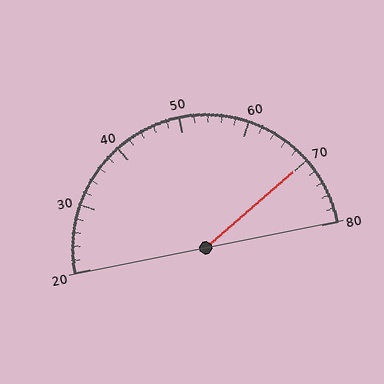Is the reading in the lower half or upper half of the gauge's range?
The reading is in the upper half of the range (20 to 80).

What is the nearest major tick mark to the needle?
The nearest major tick mark is 70.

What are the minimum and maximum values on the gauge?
The gauge ranges from 20 to 80.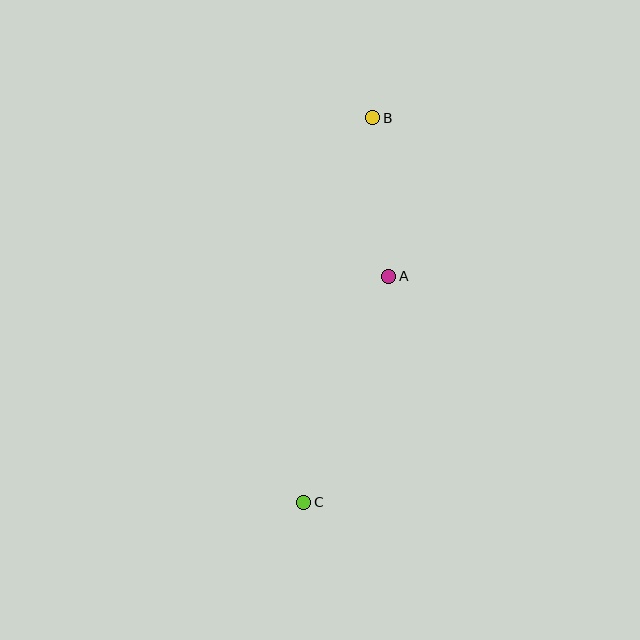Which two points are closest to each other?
Points A and B are closest to each other.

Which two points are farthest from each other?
Points B and C are farthest from each other.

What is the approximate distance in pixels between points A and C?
The distance between A and C is approximately 241 pixels.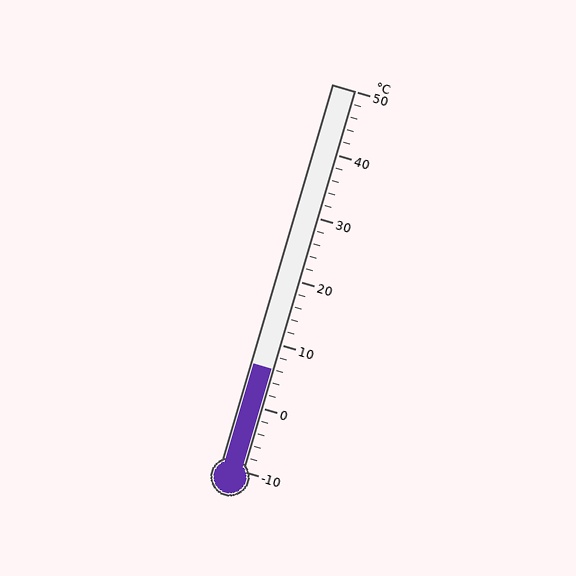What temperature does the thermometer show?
The thermometer shows approximately 6°C.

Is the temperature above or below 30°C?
The temperature is below 30°C.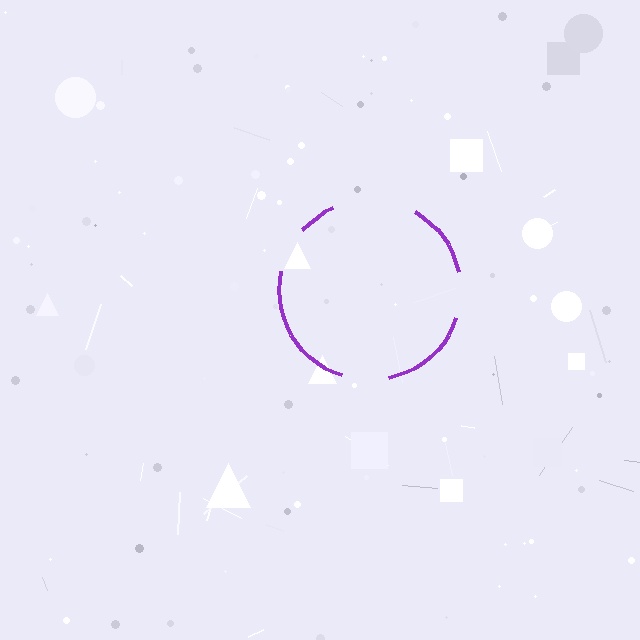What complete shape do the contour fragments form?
The contour fragments form a circle.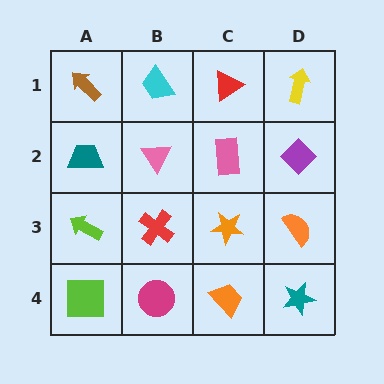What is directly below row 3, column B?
A magenta circle.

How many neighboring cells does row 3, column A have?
3.